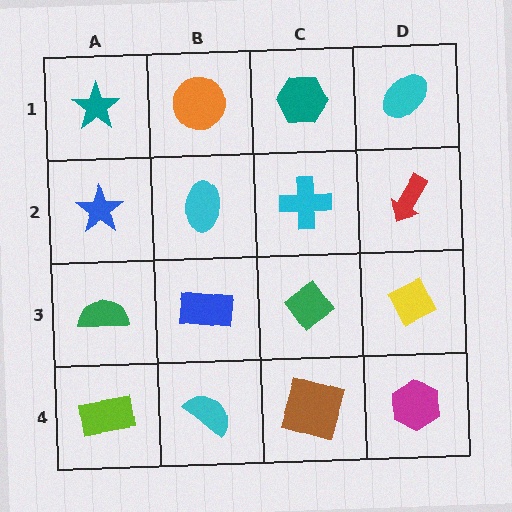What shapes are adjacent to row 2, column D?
A cyan ellipse (row 1, column D), a yellow diamond (row 3, column D), a cyan cross (row 2, column C).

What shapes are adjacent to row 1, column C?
A cyan cross (row 2, column C), an orange circle (row 1, column B), a cyan ellipse (row 1, column D).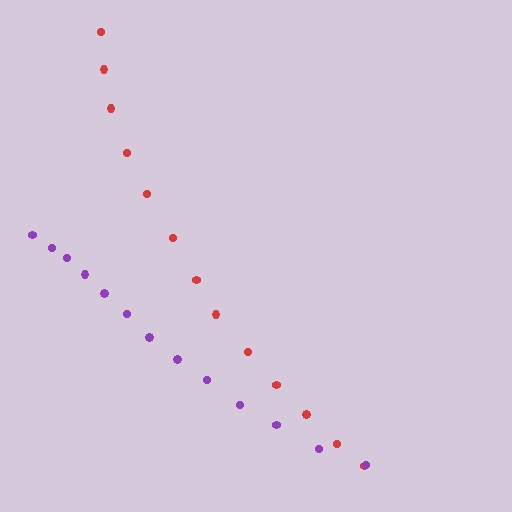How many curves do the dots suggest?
There are 2 distinct paths.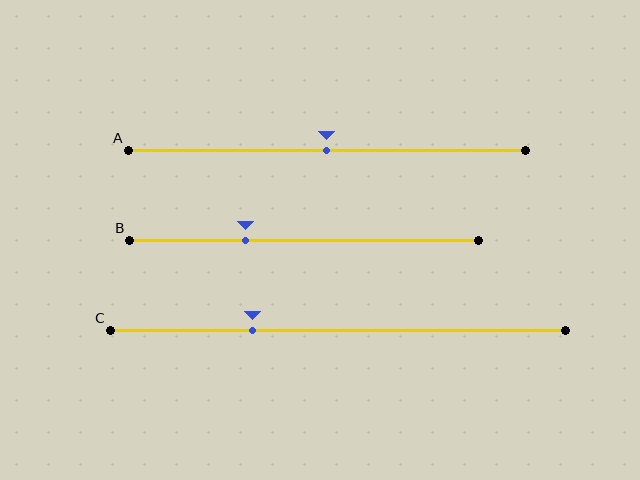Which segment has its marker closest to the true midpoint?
Segment A has its marker closest to the true midpoint.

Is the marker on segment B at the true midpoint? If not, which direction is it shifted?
No, the marker on segment B is shifted to the left by about 17% of the segment length.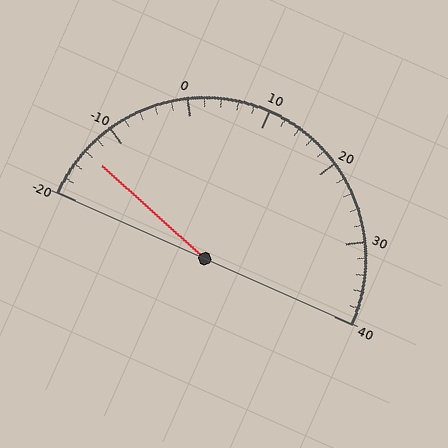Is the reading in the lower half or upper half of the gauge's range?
The reading is in the lower half of the range (-20 to 40).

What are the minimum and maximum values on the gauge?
The gauge ranges from -20 to 40.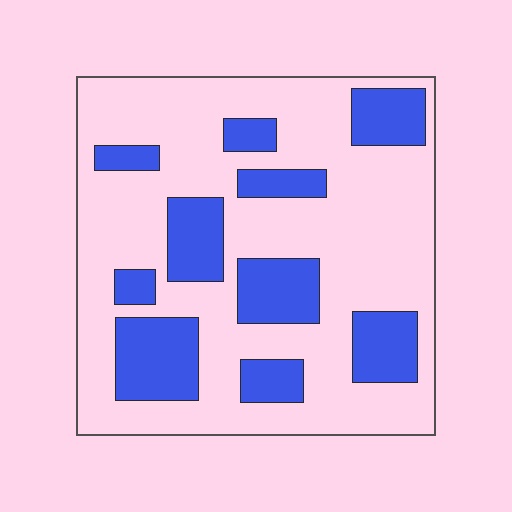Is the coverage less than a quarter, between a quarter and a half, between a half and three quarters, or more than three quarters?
Between a quarter and a half.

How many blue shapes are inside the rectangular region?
10.